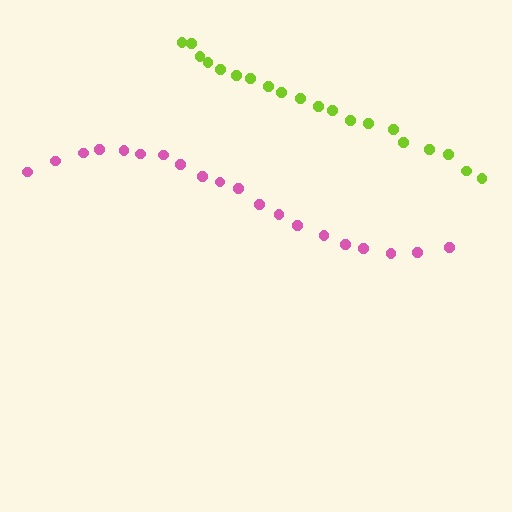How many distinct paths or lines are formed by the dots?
There are 2 distinct paths.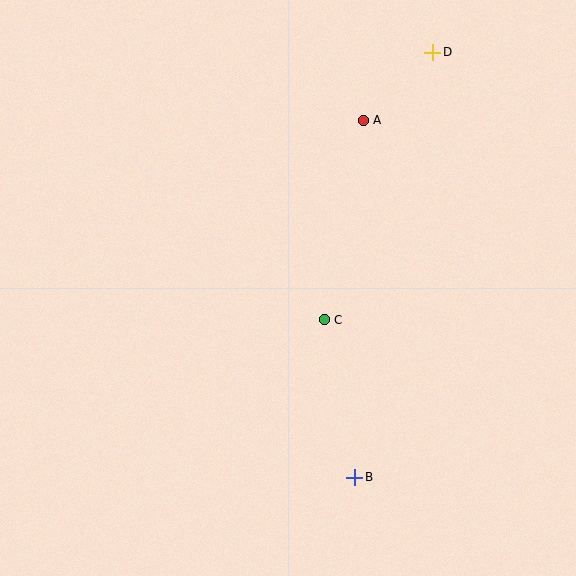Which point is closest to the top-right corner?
Point D is closest to the top-right corner.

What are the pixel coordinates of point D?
Point D is at (433, 53).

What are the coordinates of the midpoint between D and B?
The midpoint between D and B is at (394, 265).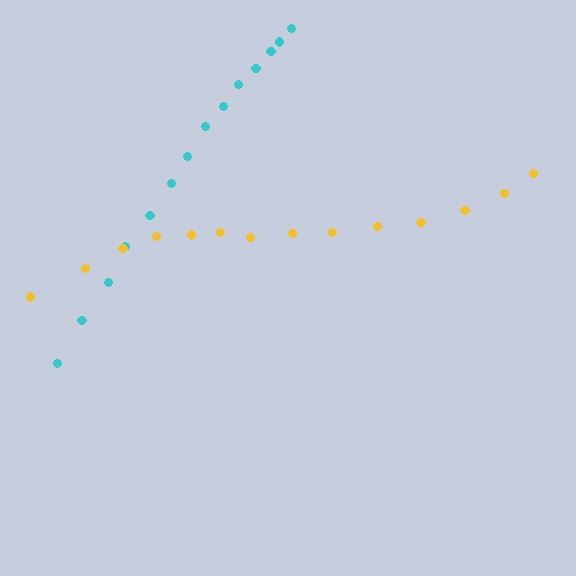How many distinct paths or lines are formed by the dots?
There are 2 distinct paths.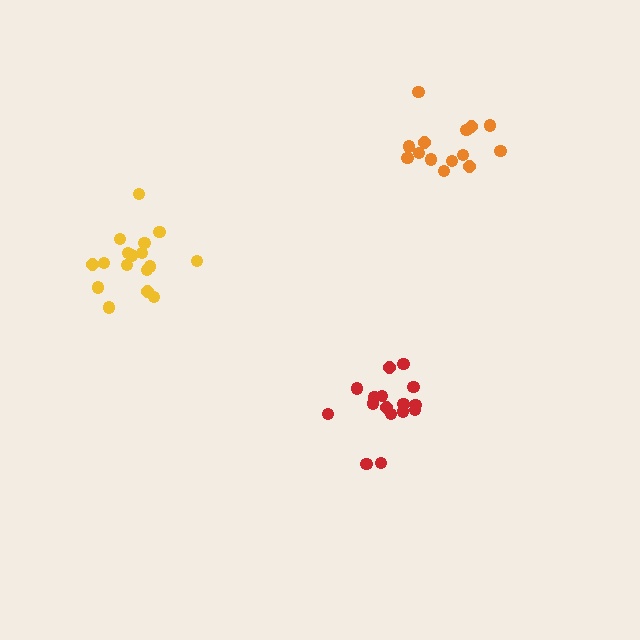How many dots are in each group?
Group 1: 16 dots, Group 2: 14 dots, Group 3: 17 dots (47 total).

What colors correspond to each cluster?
The clusters are colored: red, orange, yellow.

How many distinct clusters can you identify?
There are 3 distinct clusters.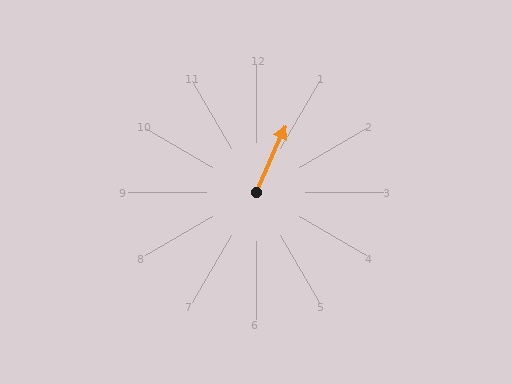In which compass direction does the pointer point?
Northeast.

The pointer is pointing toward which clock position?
Roughly 1 o'clock.